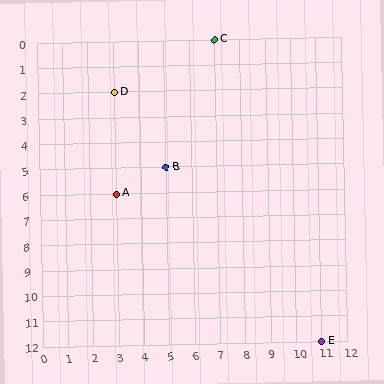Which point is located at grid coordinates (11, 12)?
Point E is at (11, 12).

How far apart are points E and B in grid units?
Points E and B are 6 columns and 7 rows apart (about 9.2 grid units diagonally).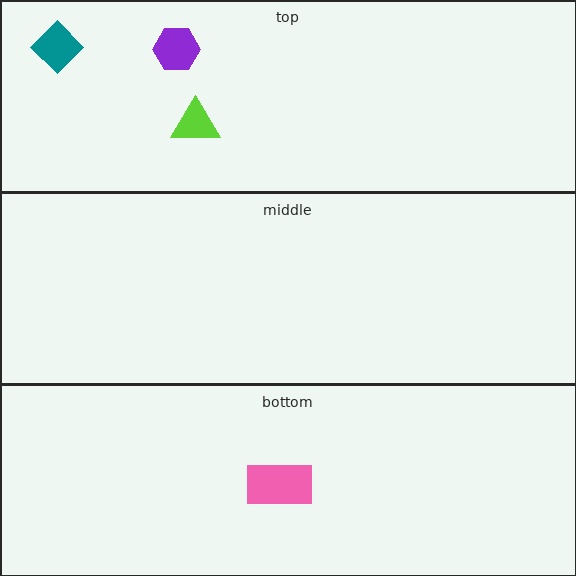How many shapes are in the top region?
3.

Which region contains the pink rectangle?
The bottom region.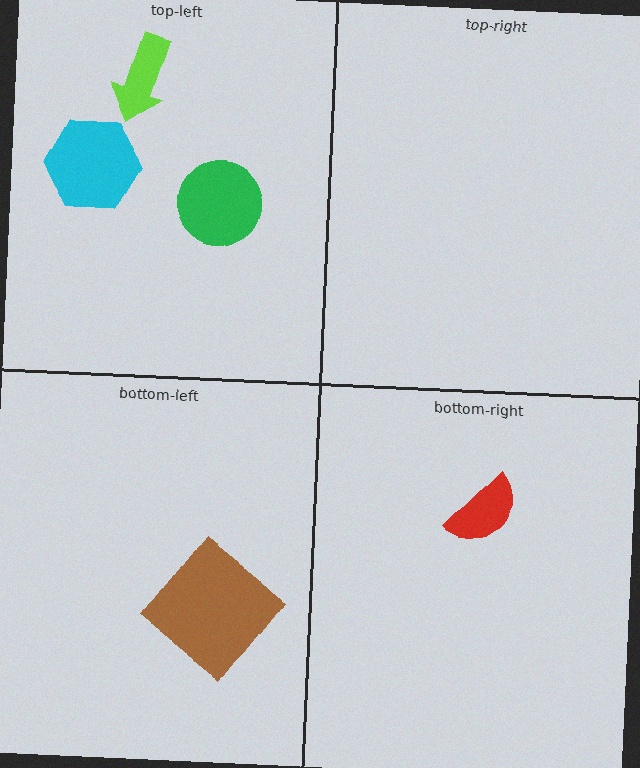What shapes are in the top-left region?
The green circle, the lime arrow, the cyan hexagon.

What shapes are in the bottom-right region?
The red semicircle.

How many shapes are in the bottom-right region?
1.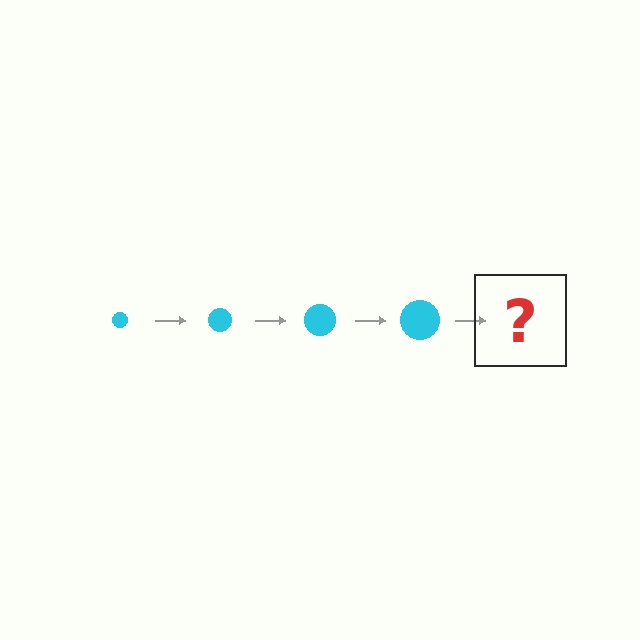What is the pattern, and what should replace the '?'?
The pattern is that the circle gets progressively larger each step. The '?' should be a cyan circle, larger than the previous one.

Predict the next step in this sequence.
The next step is a cyan circle, larger than the previous one.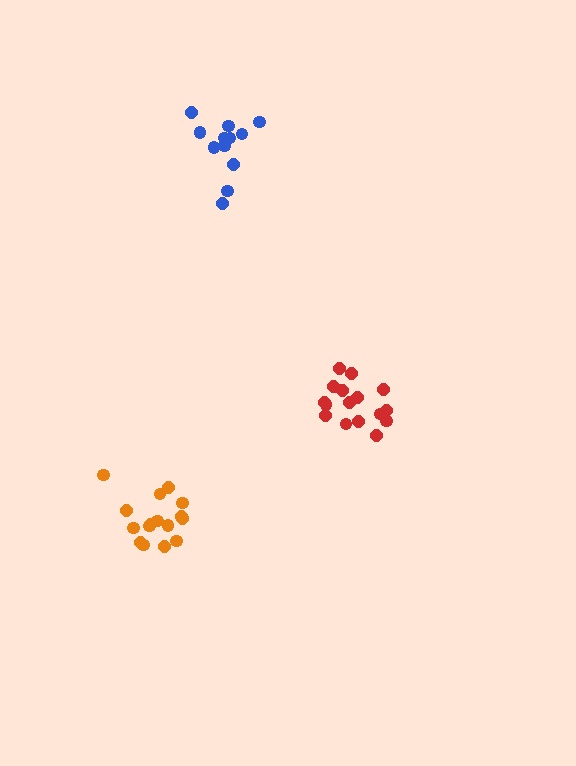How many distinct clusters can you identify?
There are 3 distinct clusters.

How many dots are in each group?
Group 1: 16 dots, Group 2: 16 dots, Group 3: 12 dots (44 total).